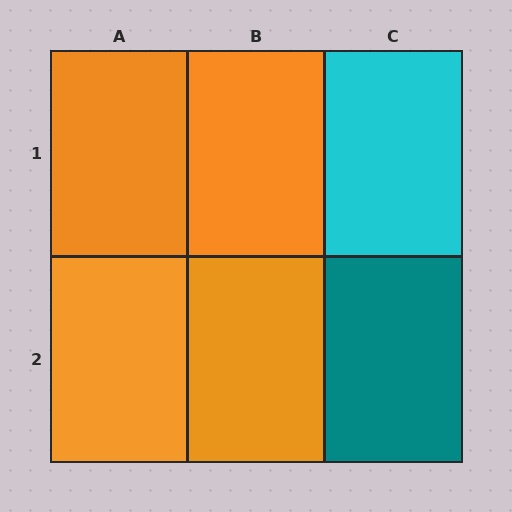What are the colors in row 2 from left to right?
Orange, orange, teal.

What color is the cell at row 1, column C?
Cyan.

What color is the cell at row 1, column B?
Orange.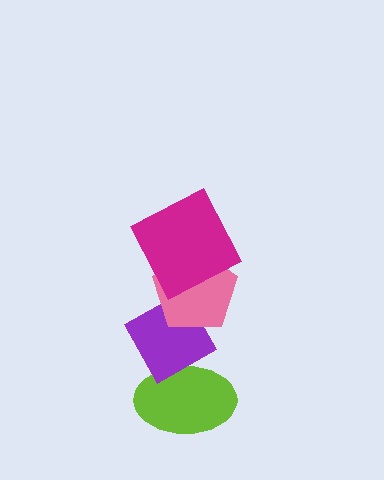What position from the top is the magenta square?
The magenta square is 1st from the top.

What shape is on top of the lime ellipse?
The purple diamond is on top of the lime ellipse.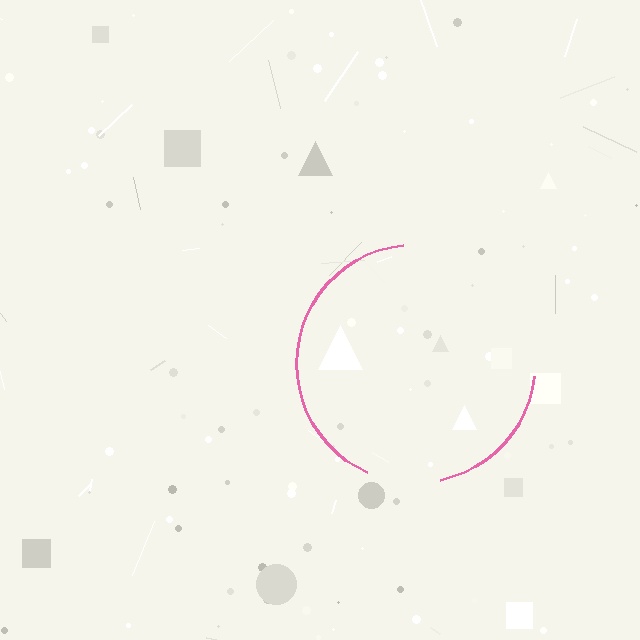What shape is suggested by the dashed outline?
The dashed outline suggests a circle.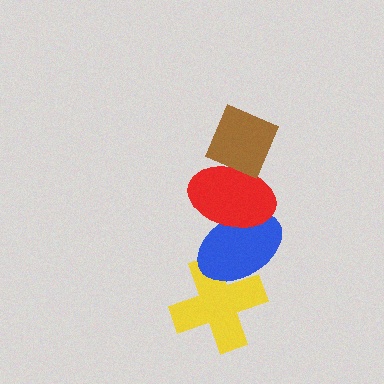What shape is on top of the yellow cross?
The blue ellipse is on top of the yellow cross.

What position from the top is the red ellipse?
The red ellipse is 2nd from the top.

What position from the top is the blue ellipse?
The blue ellipse is 3rd from the top.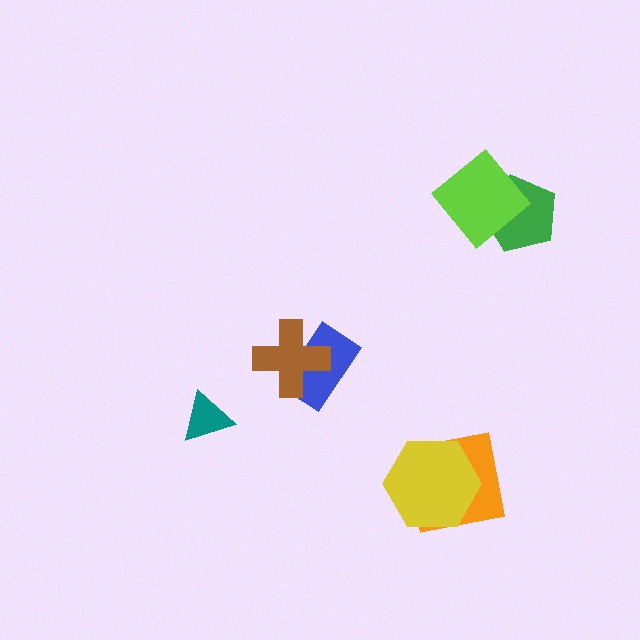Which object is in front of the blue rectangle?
The brown cross is in front of the blue rectangle.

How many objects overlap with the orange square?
1 object overlaps with the orange square.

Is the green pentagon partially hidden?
Yes, it is partially covered by another shape.